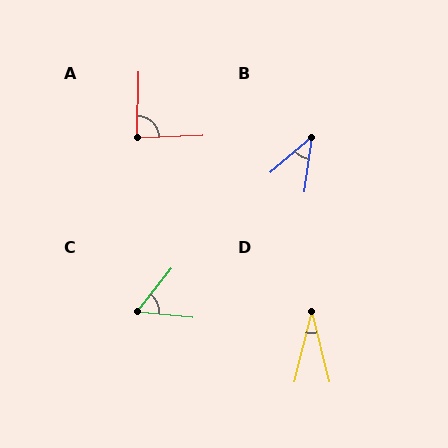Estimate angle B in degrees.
Approximately 42 degrees.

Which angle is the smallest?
D, at approximately 28 degrees.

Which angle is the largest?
A, at approximately 86 degrees.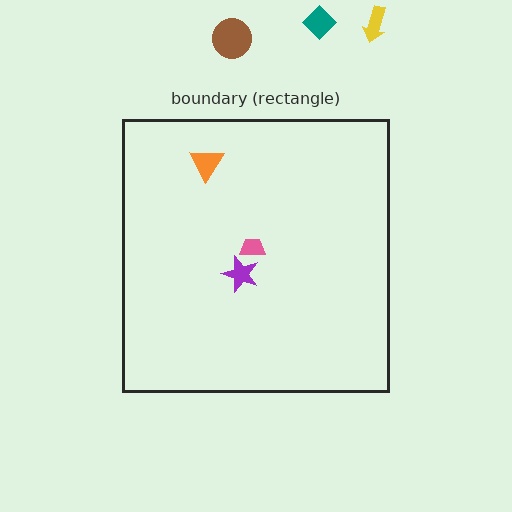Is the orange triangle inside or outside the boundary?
Inside.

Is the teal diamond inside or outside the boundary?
Outside.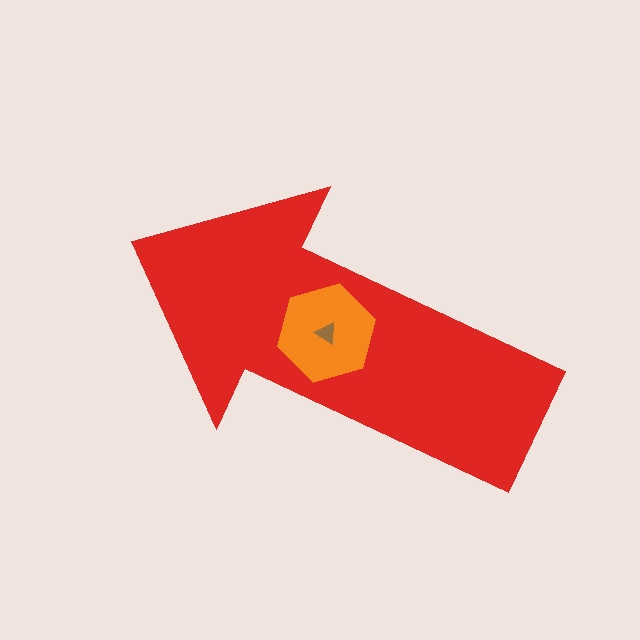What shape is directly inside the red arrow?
The orange hexagon.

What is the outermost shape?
The red arrow.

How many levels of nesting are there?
3.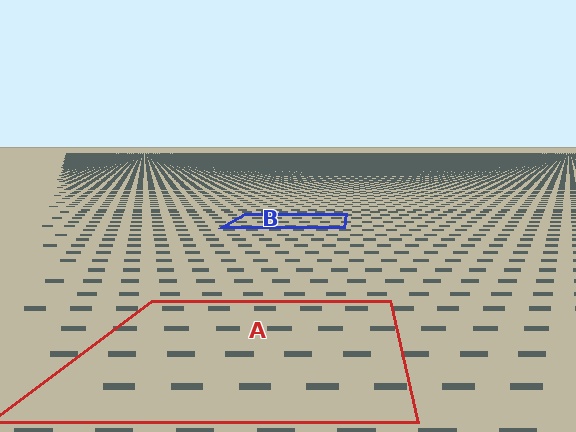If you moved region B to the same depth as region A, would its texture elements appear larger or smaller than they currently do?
They would appear larger. At a closer depth, the same texture elements are projected at a bigger on-screen size.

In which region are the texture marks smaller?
The texture marks are smaller in region B, because it is farther away.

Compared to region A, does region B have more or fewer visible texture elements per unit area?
Region B has more texture elements per unit area — they are packed more densely because it is farther away.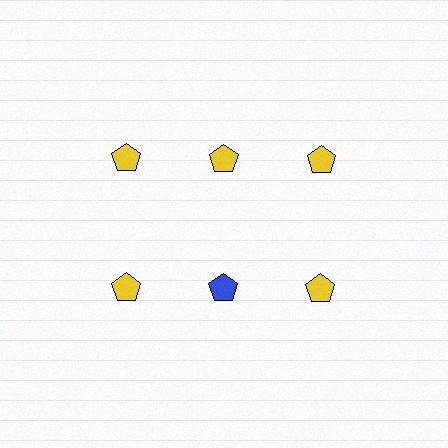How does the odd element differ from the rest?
It has a different color: blue instead of yellow.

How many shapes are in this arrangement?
There are 6 shapes arranged in a grid pattern.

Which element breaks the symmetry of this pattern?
The blue pentagon in the second row, second from left column breaks the symmetry. All other shapes are yellow pentagons.